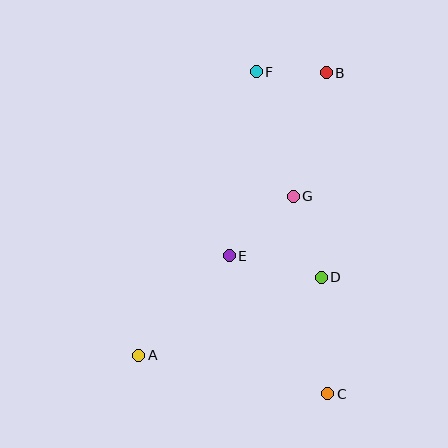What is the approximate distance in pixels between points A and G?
The distance between A and G is approximately 222 pixels.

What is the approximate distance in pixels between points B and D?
The distance between B and D is approximately 204 pixels.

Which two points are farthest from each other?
Points A and B are farthest from each other.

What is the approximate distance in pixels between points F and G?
The distance between F and G is approximately 130 pixels.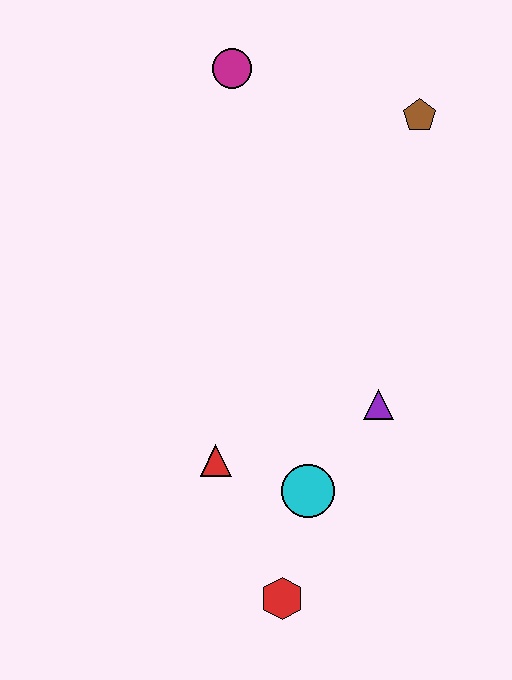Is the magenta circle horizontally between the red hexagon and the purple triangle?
No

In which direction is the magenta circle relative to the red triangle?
The magenta circle is above the red triangle.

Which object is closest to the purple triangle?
The cyan circle is closest to the purple triangle.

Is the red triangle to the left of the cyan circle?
Yes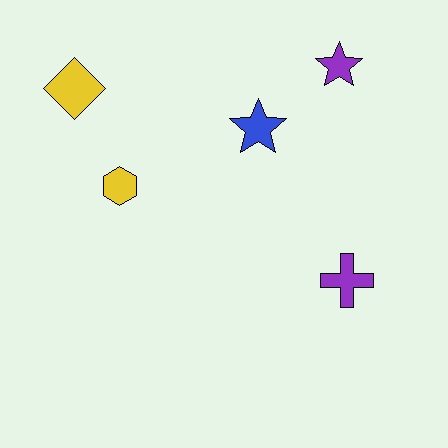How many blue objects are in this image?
There is 1 blue object.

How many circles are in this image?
There are no circles.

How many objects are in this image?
There are 5 objects.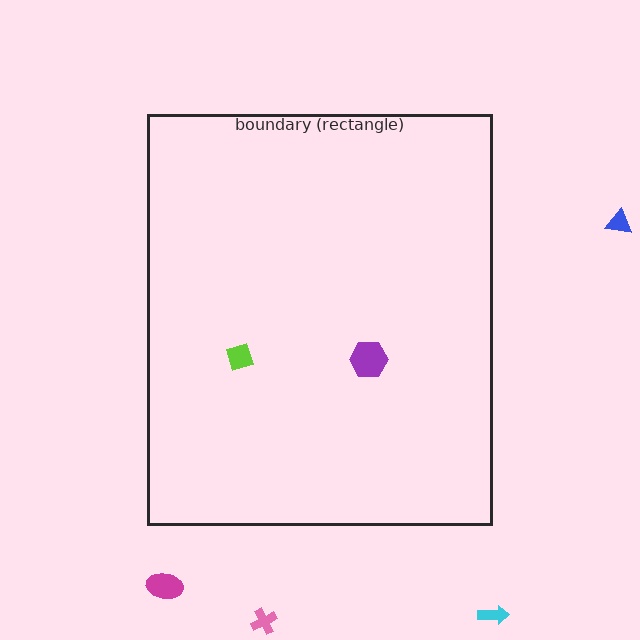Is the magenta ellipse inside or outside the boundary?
Outside.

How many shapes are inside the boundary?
2 inside, 4 outside.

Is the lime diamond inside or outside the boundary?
Inside.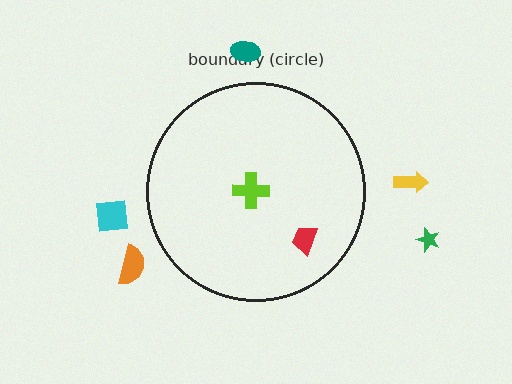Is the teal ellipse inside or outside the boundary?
Outside.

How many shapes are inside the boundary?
2 inside, 5 outside.